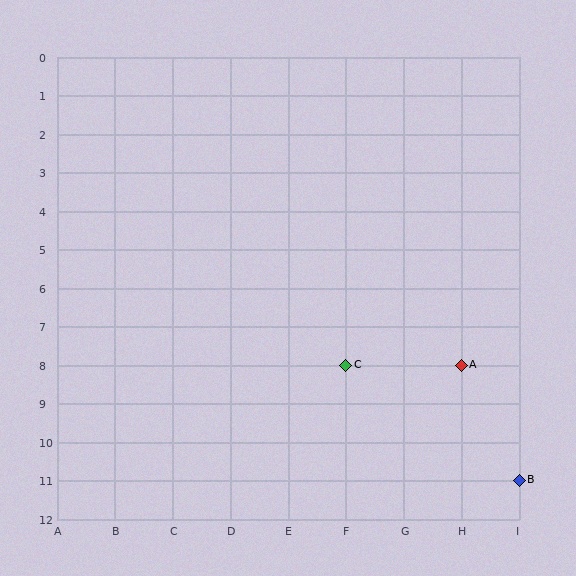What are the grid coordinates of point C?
Point C is at grid coordinates (F, 8).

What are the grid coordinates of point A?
Point A is at grid coordinates (H, 8).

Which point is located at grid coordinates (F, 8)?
Point C is at (F, 8).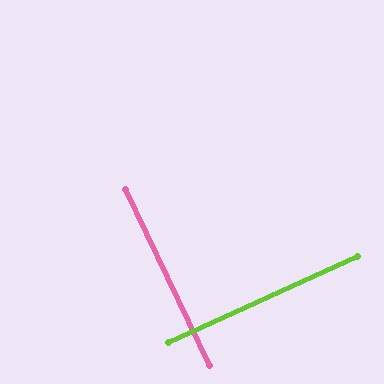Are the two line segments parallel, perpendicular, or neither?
Perpendicular — they meet at approximately 89°.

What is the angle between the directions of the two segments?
Approximately 89 degrees.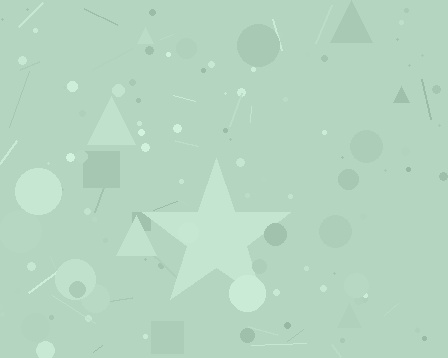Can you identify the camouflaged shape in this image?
The camouflaged shape is a star.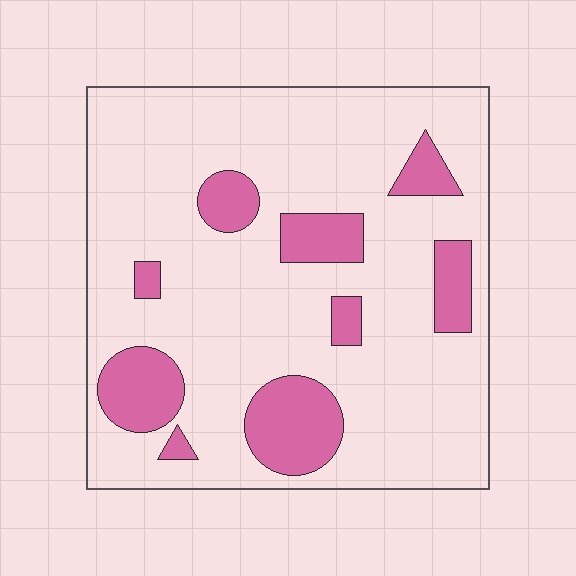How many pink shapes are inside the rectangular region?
9.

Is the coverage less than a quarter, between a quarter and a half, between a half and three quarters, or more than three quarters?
Less than a quarter.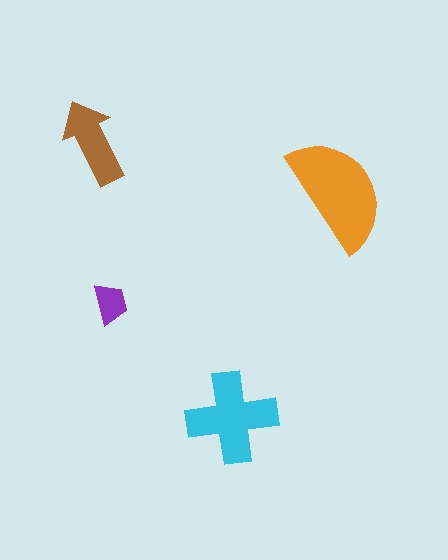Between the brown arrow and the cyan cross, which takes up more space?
The cyan cross.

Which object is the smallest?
The purple trapezoid.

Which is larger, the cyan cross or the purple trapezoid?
The cyan cross.